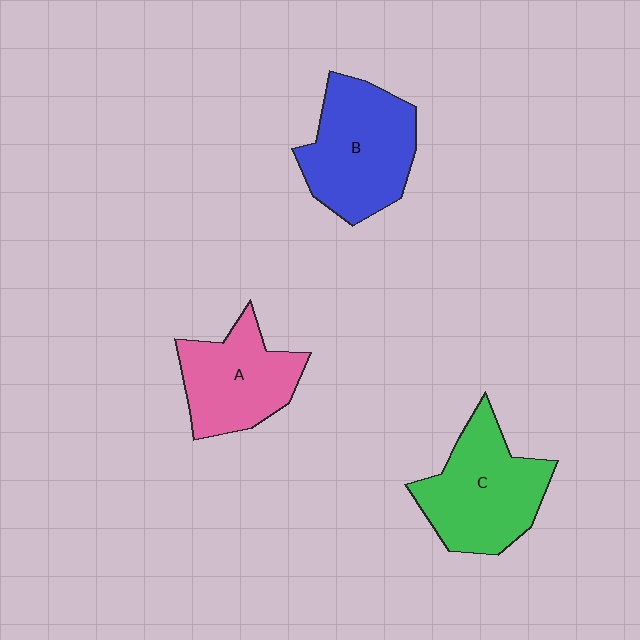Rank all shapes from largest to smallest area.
From largest to smallest: B (blue), C (green), A (pink).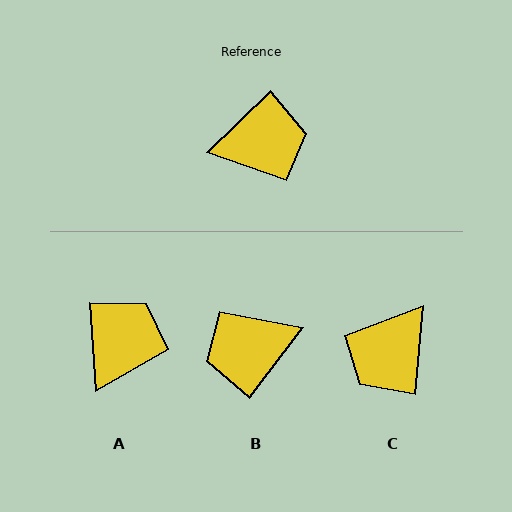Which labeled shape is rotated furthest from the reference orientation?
B, about 171 degrees away.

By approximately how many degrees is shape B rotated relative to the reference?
Approximately 171 degrees clockwise.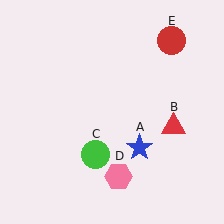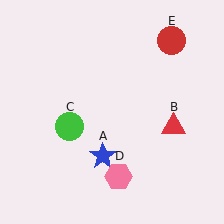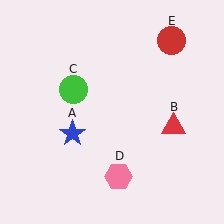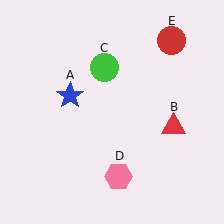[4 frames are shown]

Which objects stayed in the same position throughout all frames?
Red triangle (object B) and pink hexagon (object D) and red circle (object E) remained stationary.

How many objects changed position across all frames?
2 objects changed position: blue star (object A), green circle (object C).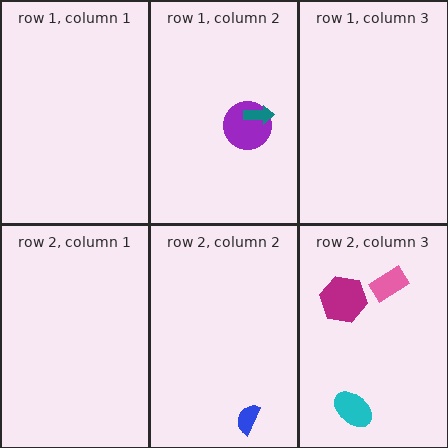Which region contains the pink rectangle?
The row 2, column 3 region.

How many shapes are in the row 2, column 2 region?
1.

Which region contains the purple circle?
The row 1, column 2 region.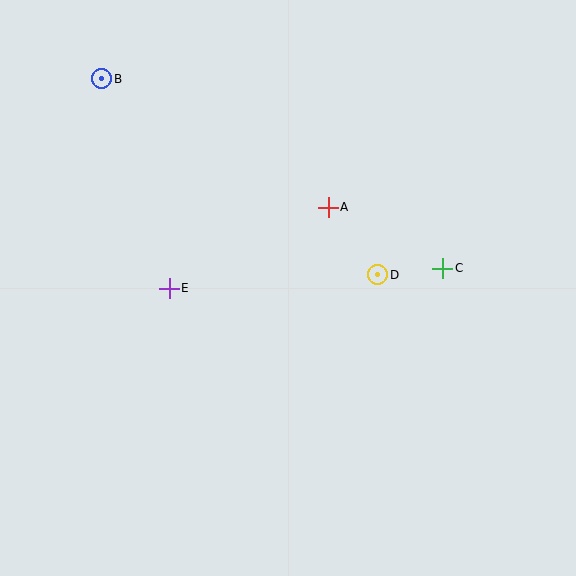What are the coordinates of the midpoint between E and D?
The midpoint between E and D is at (274, 282).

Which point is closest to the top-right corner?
Point C is closest to the top-right corner.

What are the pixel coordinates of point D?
Point D is at (378, 275).